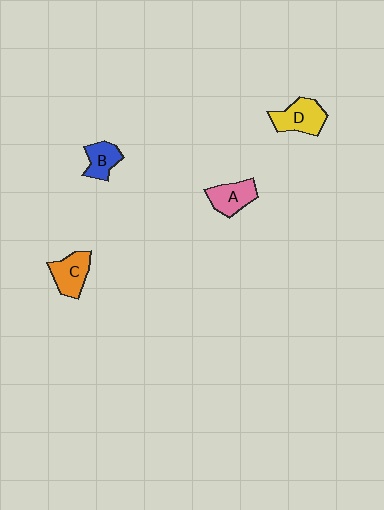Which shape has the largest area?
Shape D (yellow).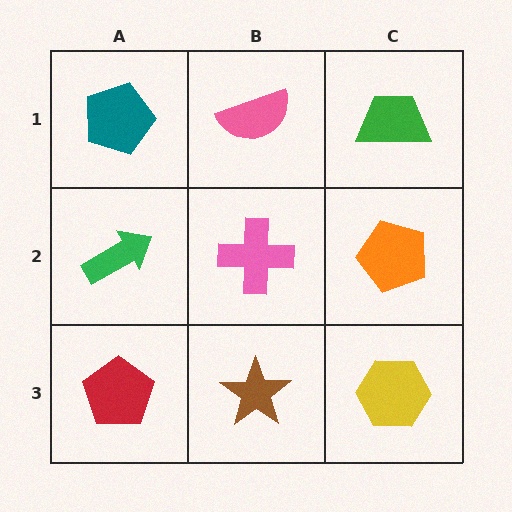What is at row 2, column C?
An orange pentagon.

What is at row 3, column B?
A brown star.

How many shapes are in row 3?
3 shapes.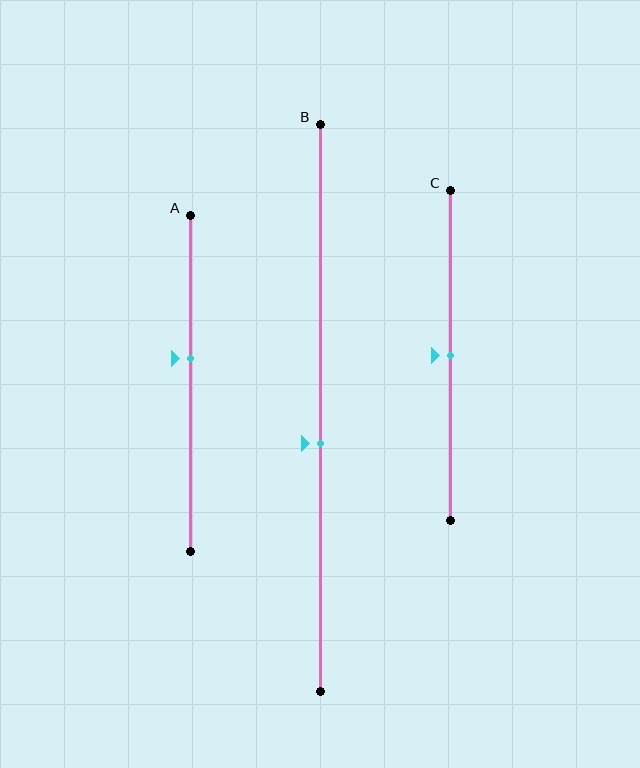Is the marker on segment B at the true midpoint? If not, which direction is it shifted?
No, the marker on segment B is shifted downward by about 6% of the segment length.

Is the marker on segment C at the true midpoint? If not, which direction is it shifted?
Yes, the marker on segment C is at the true midpoint.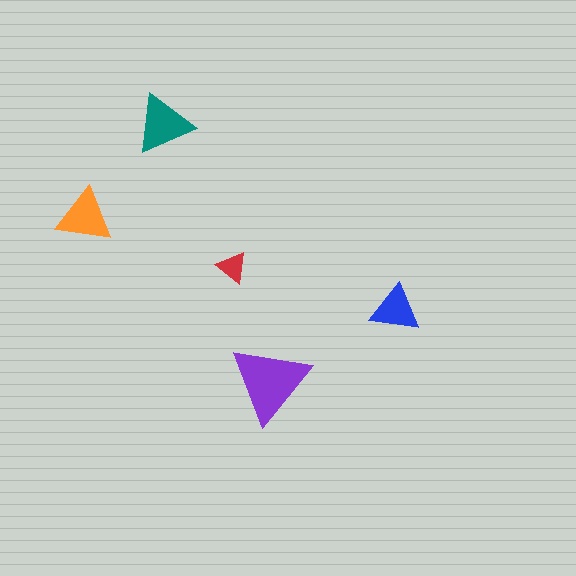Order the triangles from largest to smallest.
the purple one, the teal one, the orange one, the blue one, the red one.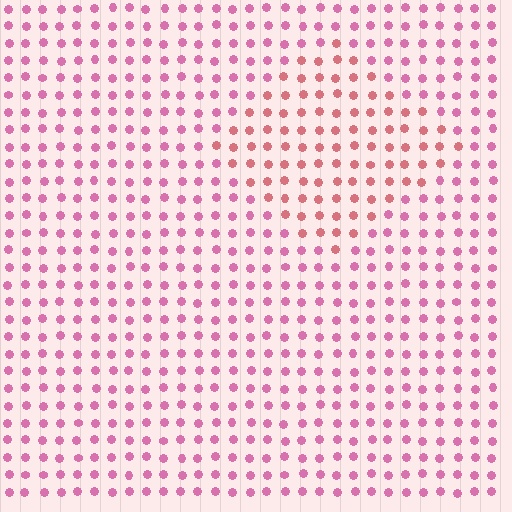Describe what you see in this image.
The image is filled with small pink elements in a uniform arrangement. A diamond-shaped region is visible where the elements are tinted to a slightly different hue, forming a subtle color boundary.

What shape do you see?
I see a diamond.